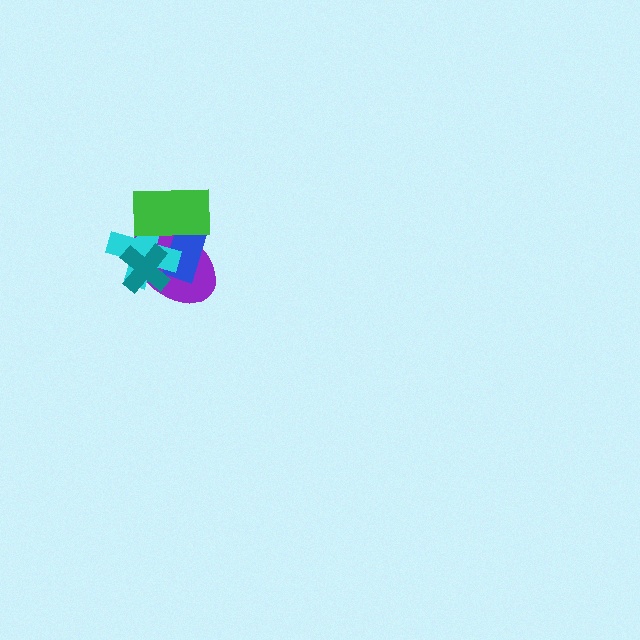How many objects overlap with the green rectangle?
3 objects overlap with the green rectangle.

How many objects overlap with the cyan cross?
4 objects overlap with the cyan cross.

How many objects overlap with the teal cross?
3 objects overlap with the teal cross.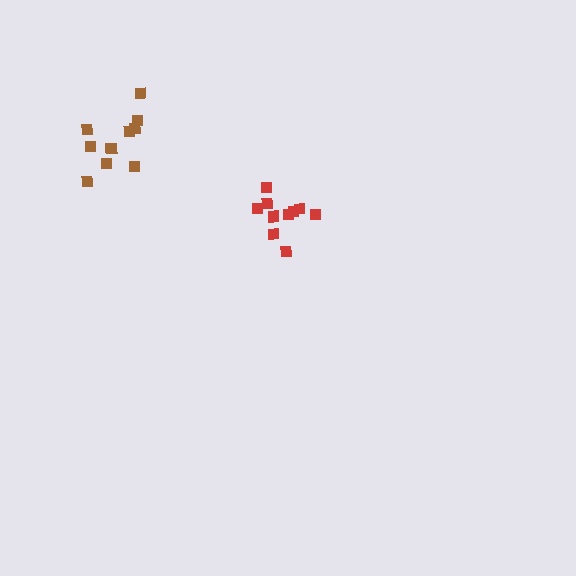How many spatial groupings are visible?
There are 2 spatial groupings.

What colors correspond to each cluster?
The clusters are colored: red, brown.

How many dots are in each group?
Group 1: 10 dots, Group 2: 10 dots (20 total).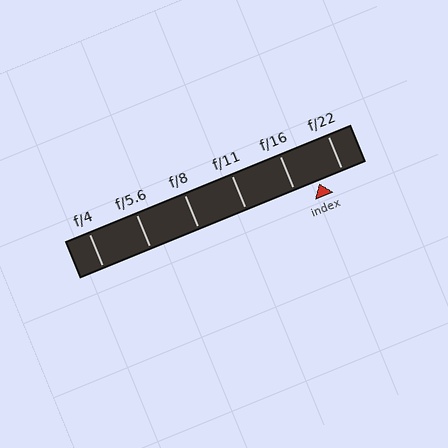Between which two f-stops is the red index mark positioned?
The index mark is between f/16 and f/22.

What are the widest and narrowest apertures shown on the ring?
The widest aperture shown is f/4 and the narrowest is f/22.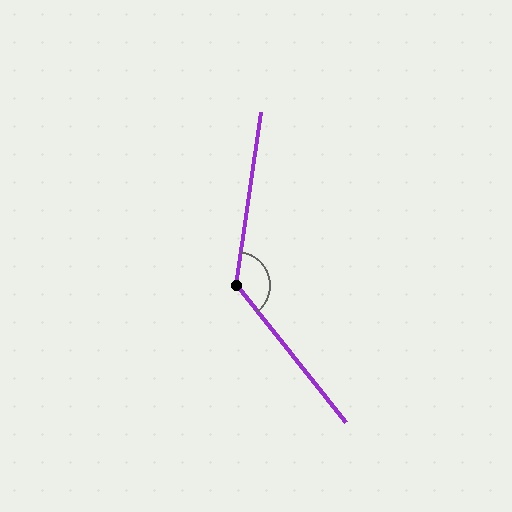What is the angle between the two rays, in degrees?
Approximately 133 degrees.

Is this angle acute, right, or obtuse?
It is obtuse.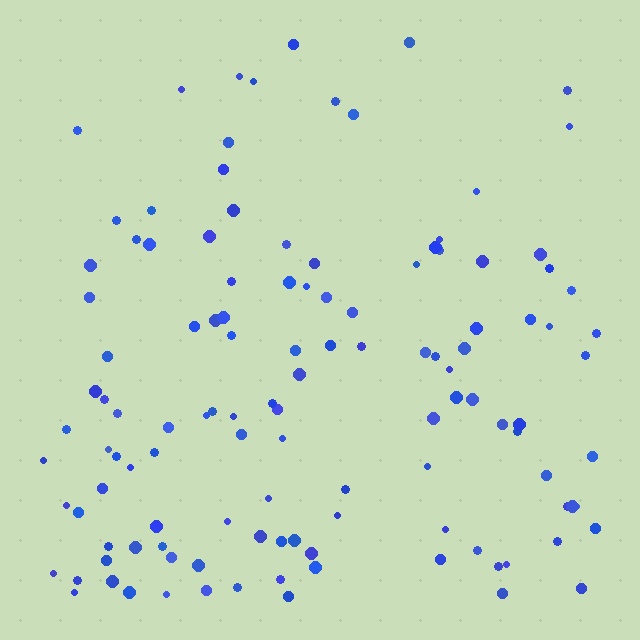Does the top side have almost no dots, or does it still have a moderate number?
Still a moderate number, just noticeably fewer than the bottom.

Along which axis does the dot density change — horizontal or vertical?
Vertical.